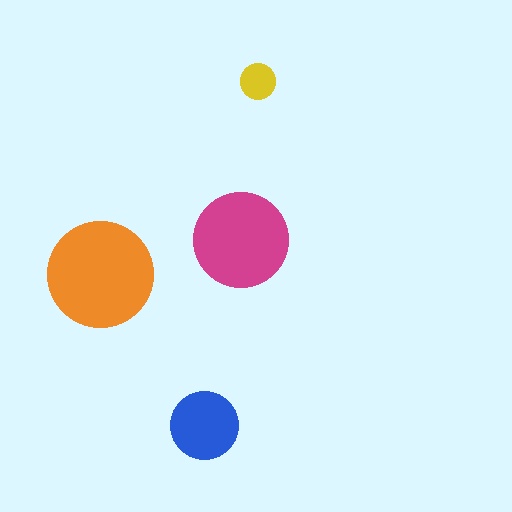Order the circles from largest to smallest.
the orange one, the magenta one, the blue one, the yellow one.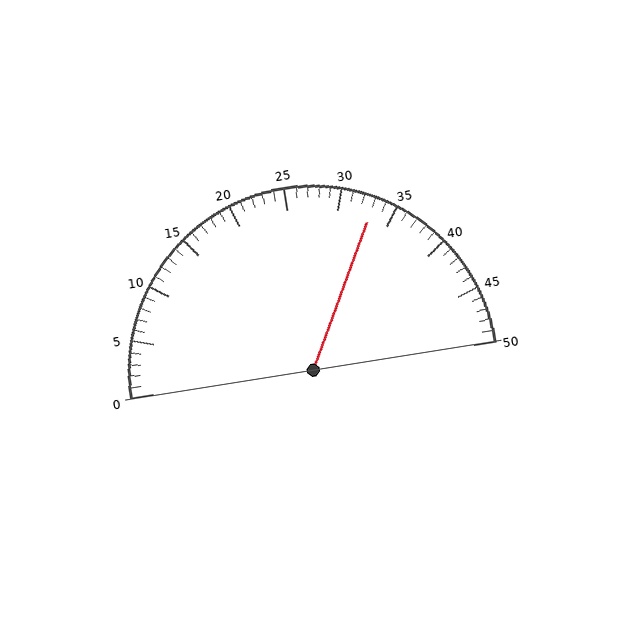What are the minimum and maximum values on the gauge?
The gauge ranges from 0 to 50.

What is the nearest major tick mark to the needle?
The nearest major tick mark is 35.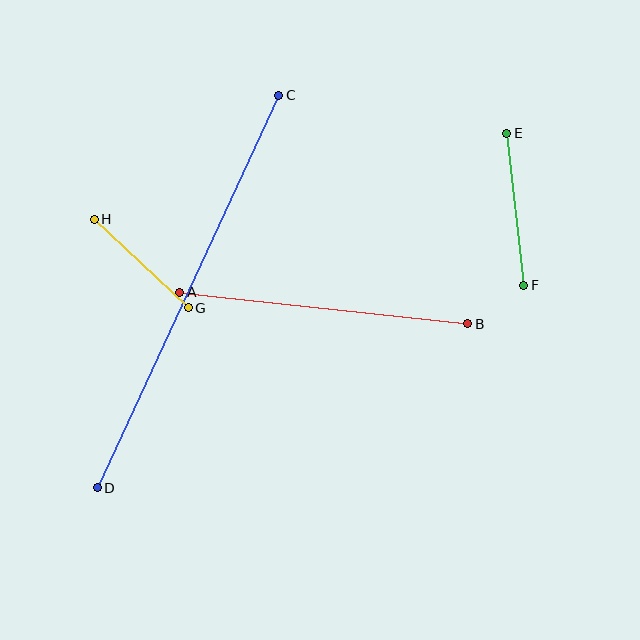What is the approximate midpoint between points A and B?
The midpoint is at approximately (324, 308) pixels.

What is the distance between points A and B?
The distance is approximately 290 pixels.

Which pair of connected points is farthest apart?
Points C and D are farthest apart.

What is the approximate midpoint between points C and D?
The midpoint is at approximately (188, 291) pixels.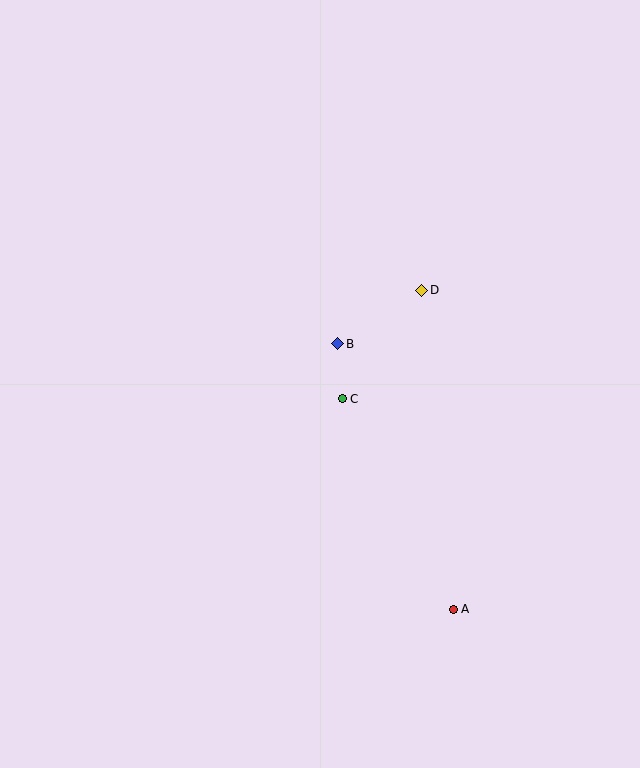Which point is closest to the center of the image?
Point C at (342, 399) is closest to the center.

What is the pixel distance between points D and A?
The distance between D and A is 320 pixels.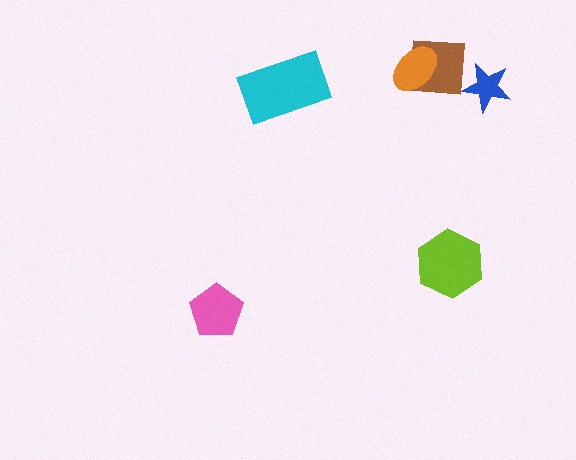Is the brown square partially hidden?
Yes, it is partially covered by another shape.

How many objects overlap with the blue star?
0 objects overlap with the blue star.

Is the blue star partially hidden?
No, no other shape covers it.